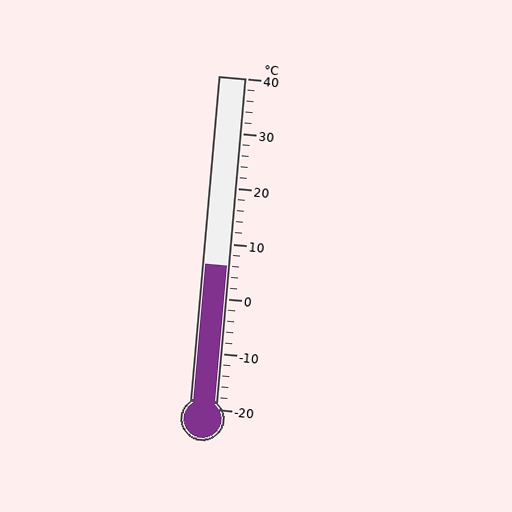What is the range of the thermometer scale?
The thermometer scale ranges from -20°C to 40°C.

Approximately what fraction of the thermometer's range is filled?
The thermometer is filled to approximately 45% of its range.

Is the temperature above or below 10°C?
The temperature is below 10°C.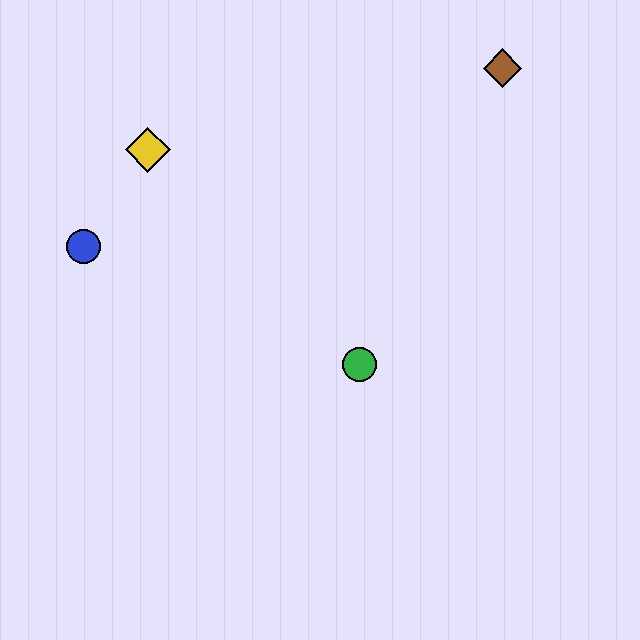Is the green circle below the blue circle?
Yes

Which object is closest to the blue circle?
The yellow diamond is closest to the blue circle.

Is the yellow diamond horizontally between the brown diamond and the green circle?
No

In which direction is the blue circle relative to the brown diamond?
The blue circle is to the left of the brown diamond.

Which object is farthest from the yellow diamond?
The brown diamond is farthest from the yellow diamond.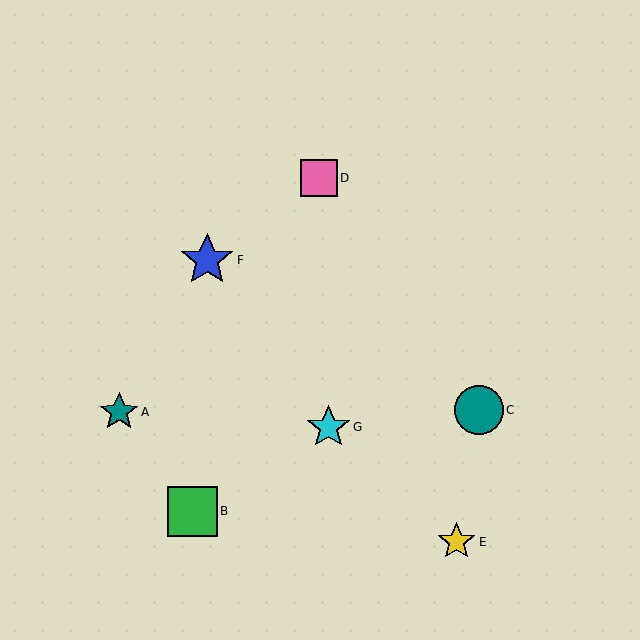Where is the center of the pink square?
The center of the pink square is at (319, 178).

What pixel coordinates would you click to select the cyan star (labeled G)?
Click at (329, 427) to select the cyan star G.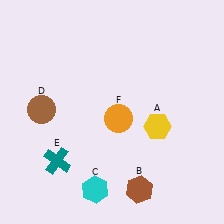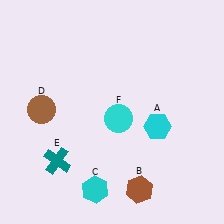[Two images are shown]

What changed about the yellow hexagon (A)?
In Image 1, A is yellow. In Image 2, it changed to cyan.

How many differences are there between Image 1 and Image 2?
There are 2 differences between the two images.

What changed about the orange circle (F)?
In Image 1, F is orange. In Image 2, it changed to cyan.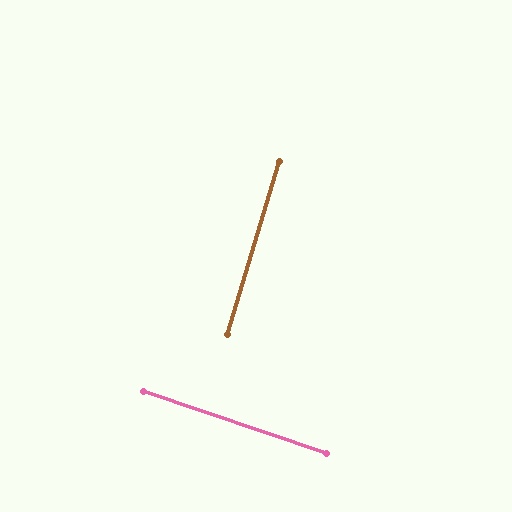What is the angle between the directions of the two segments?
Approximately 88 degrees.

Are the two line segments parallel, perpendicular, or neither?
Perpendicular — they meet at approximately 88°.